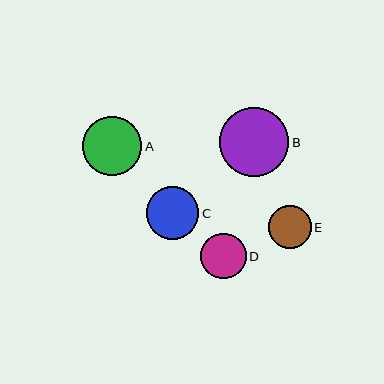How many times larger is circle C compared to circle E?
Circle C is approximately 1.2 times the size of circle E.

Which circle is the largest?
Circle B is the largest with a size of approximately 69 pixels.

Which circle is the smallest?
Circle E is the smallest with a size of approximately 43 pixels.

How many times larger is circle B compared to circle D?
Circle B is approximately 1.5 times the size of circle D.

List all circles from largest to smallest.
From largest to smallest: B, A, C, D, E.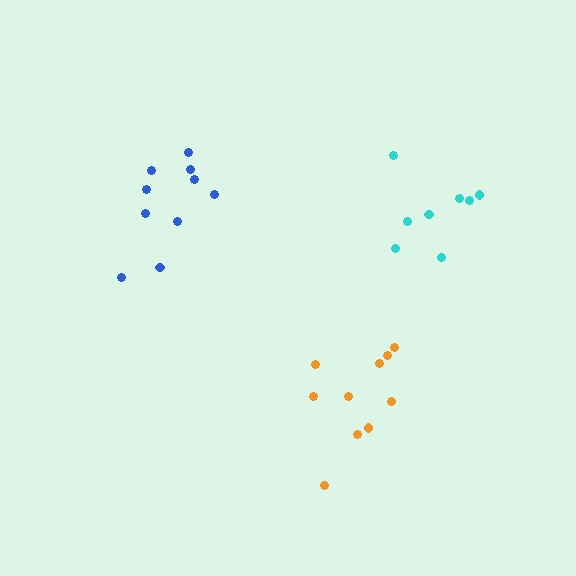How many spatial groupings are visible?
There are 3 spatial groupings.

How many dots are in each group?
Group 1: 10 dots, Group 2: 10 dots, Group 3: 8 dots (28 total).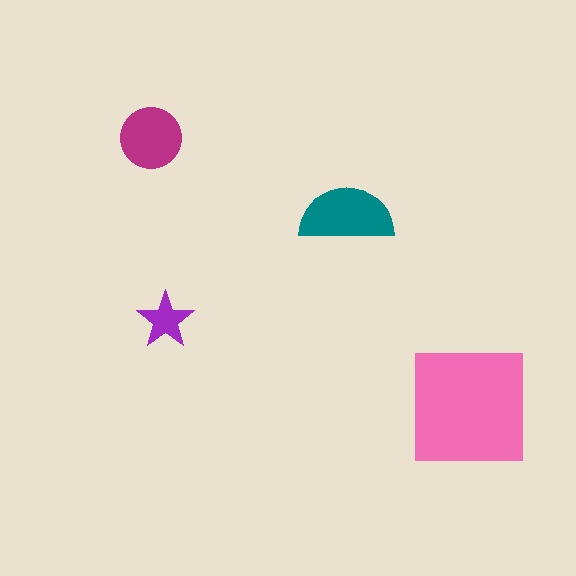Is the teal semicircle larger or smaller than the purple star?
Larger.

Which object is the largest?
The pink square.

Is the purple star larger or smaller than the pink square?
Smaller.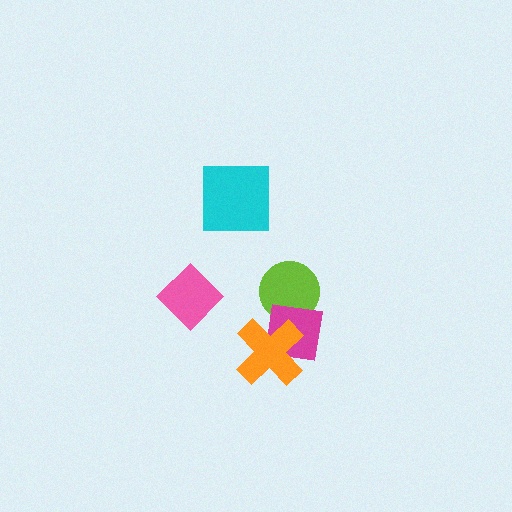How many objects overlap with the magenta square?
2 objects overlap with the magenta square.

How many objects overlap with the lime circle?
1 object overlaps with the lime circle.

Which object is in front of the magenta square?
The orange cross is in front of the magenta square.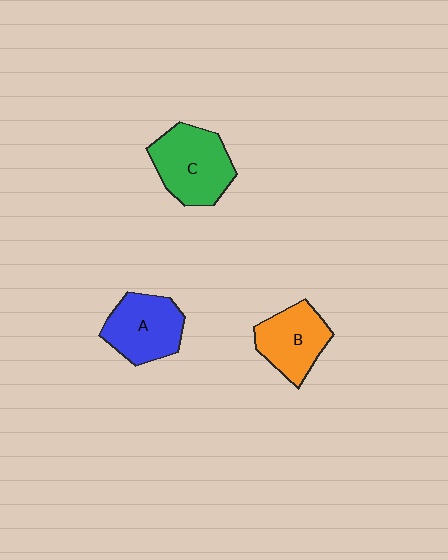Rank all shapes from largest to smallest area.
From largest to smallest: C (green), A (blue), B (orange).